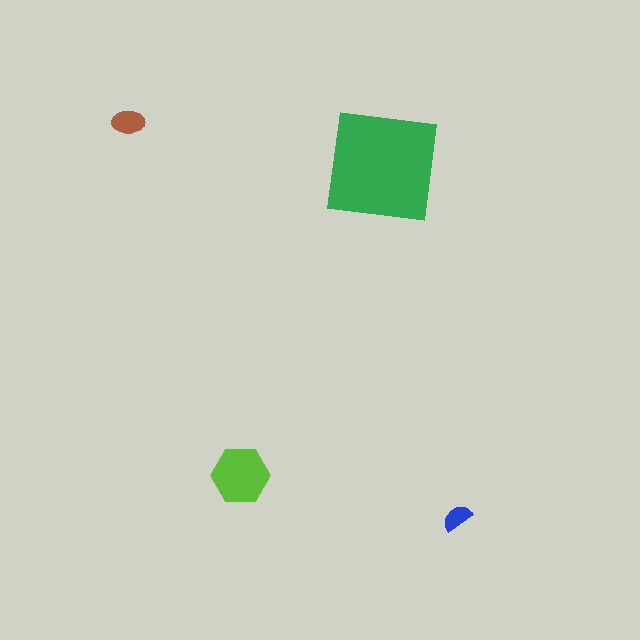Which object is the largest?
The green square.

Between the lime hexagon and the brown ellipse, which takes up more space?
The lime hexagon.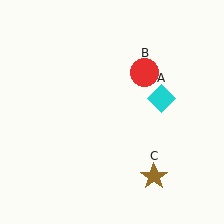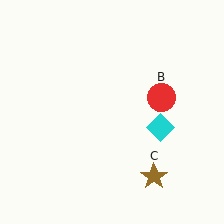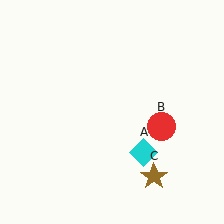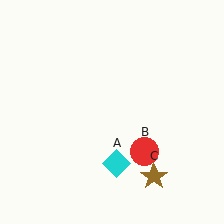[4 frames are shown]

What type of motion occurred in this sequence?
The cyan diamond (object A), red circle (object B) rotated clockwise around the center of the scene.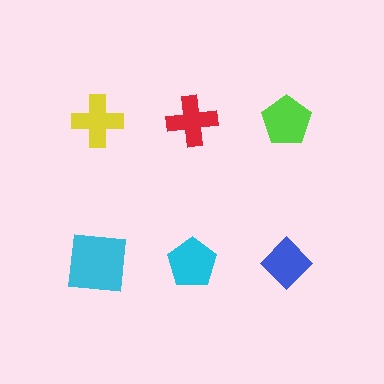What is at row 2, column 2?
A cyan pentagon.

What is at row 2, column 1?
A cyan square.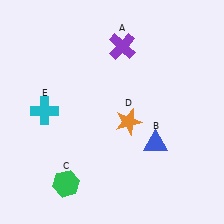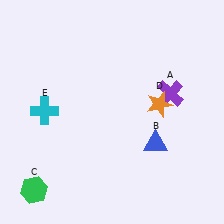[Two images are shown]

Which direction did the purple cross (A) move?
The purple cross (A) moved right.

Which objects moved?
The objects that moved are: the purple cross (A), the green hexagon (C), the orange star (D).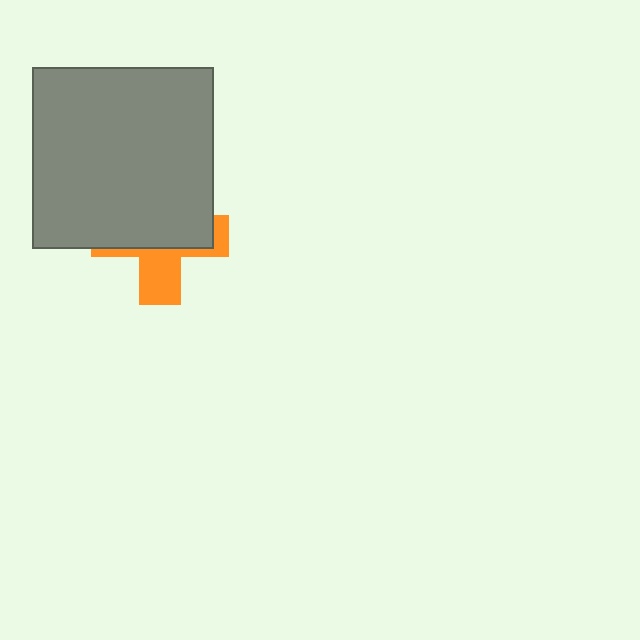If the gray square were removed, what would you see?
You would see the complete orange cross.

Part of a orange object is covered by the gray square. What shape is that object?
It is a cross.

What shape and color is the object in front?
The object in front is a gray square.